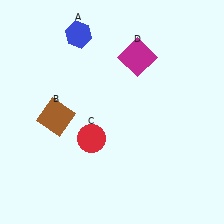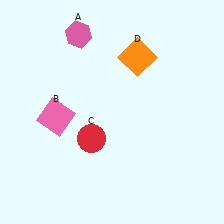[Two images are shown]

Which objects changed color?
A changed from blue to pink. B changed from brown to pink. D changed from magenta to orange.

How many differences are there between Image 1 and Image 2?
There are 3 differences between the two images.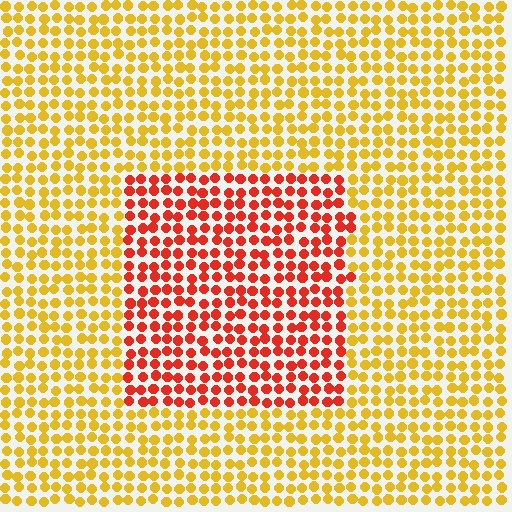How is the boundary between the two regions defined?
The boundary is defined purely by a slight shift in hue (about 44 degrees). Spacing, size, and orientation are identical on both sides.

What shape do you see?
I see a rectangle.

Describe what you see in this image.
The image is filled with small yellow elements in a uniform arrangement. A rectangle-shaped region is visible where the elements are tinted to a slightly different hue, forming a subtle color boundary.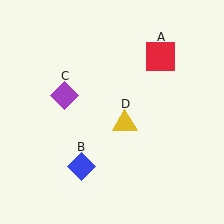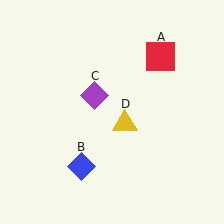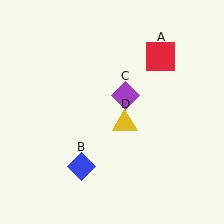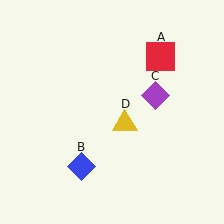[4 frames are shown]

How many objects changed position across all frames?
1 object changed position: purple diamond (object C).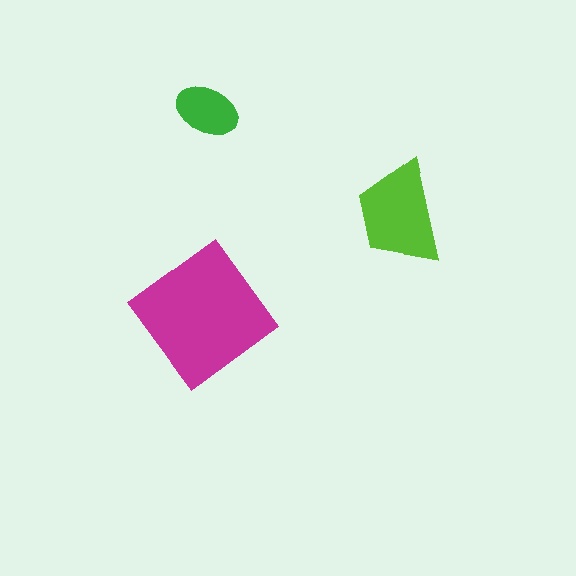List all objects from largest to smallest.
The magenta diamond, the lime trapezoid, the green ellipse.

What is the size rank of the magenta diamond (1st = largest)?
1st.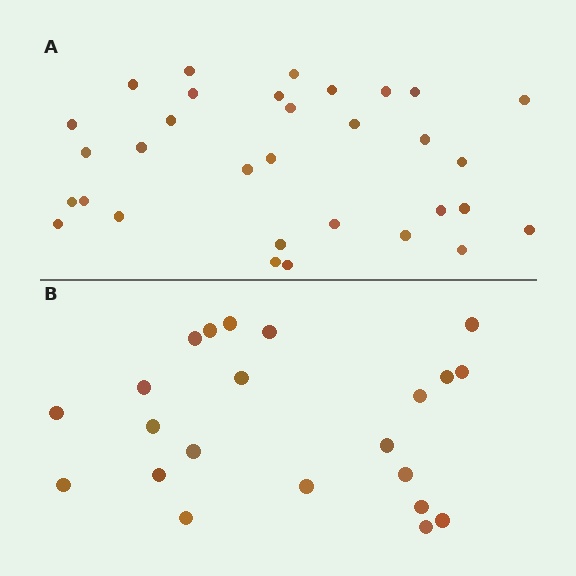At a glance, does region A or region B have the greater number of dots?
Region A (the top region) has more dots.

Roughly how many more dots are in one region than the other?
Region A has roughly 10 or so more dots than region B.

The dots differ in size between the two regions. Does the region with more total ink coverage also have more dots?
No. Region B has more total ink coverage because its dots are larger, but region A actually contains more individual dots. Total area can be misleading — the number of items is what matters here.